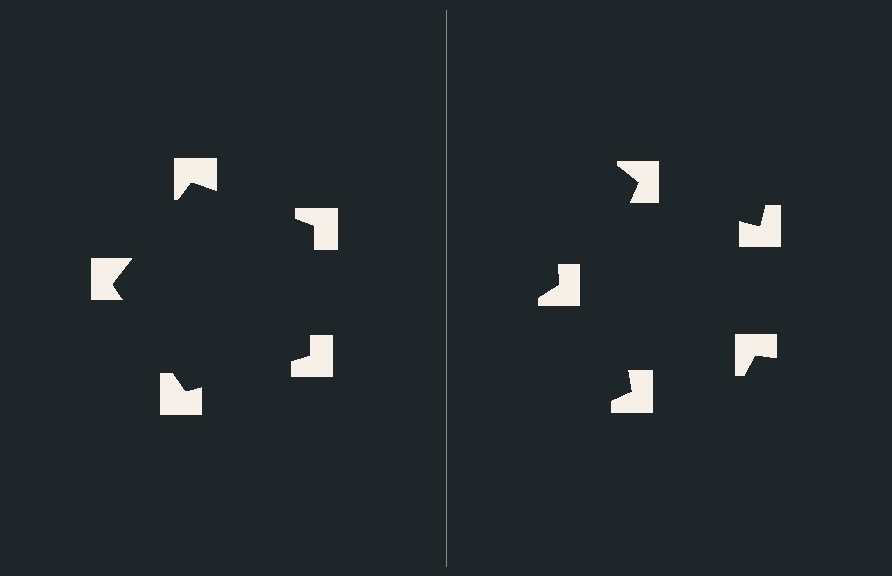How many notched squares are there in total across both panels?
10 — 5 on each side.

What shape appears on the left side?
An illusory pentagon.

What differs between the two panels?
The notched squares are positioned identically on both sides; only the wedge orientations differ. On the left they align to a pentagon; on the right they are misaligned.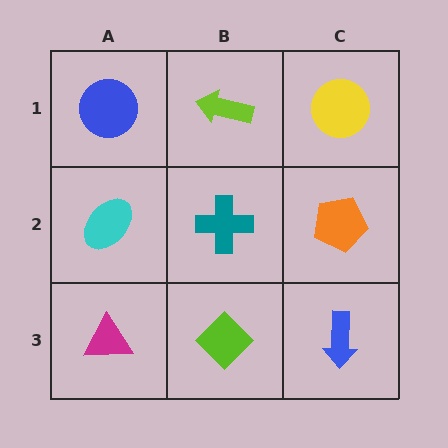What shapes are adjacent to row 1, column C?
An orange pentagon (row 2, column C), a lime arrow (row 1, column B).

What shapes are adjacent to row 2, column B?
A lime arrow (row 1, column B), a lime diamond (row 3, column B), a cyan ellipse (row 2, column A), an orange pentagon (row 2, column C).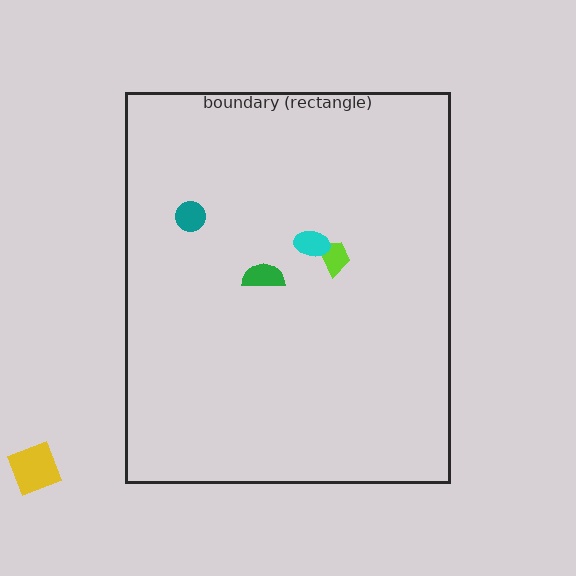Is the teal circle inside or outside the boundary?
Inside.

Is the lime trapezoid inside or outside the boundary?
Inside.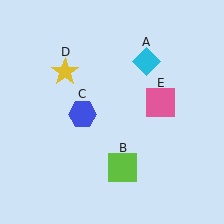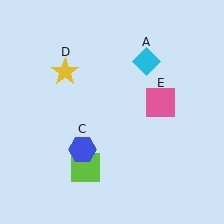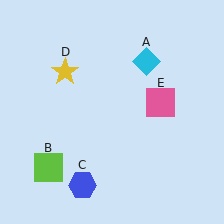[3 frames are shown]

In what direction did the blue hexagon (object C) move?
The blue hexagon (object C) moved down.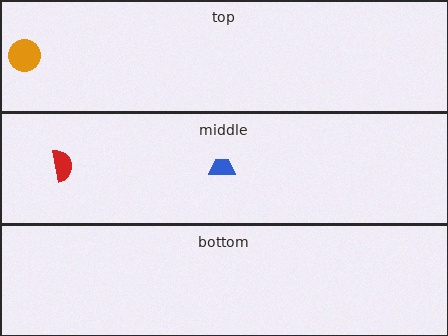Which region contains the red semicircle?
The middle region.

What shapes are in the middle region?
The red semicircle, the blue trapezoid.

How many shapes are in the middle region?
2.